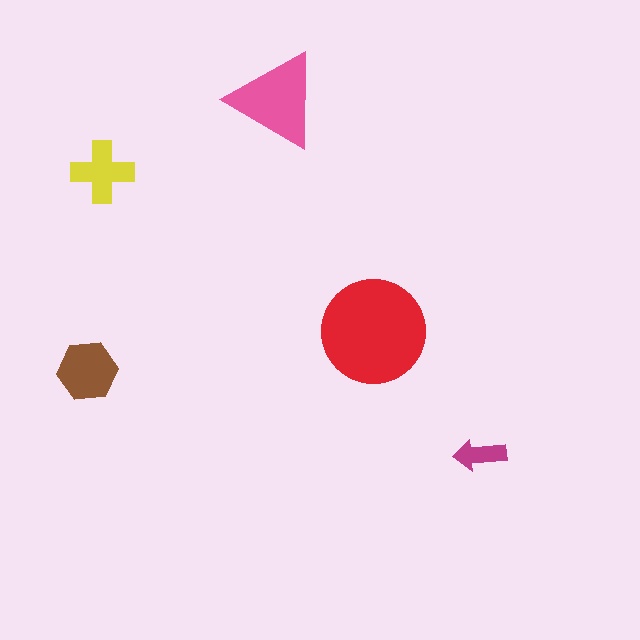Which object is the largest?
The red circle.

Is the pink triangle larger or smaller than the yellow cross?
Larger.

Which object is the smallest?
The magenta arrow.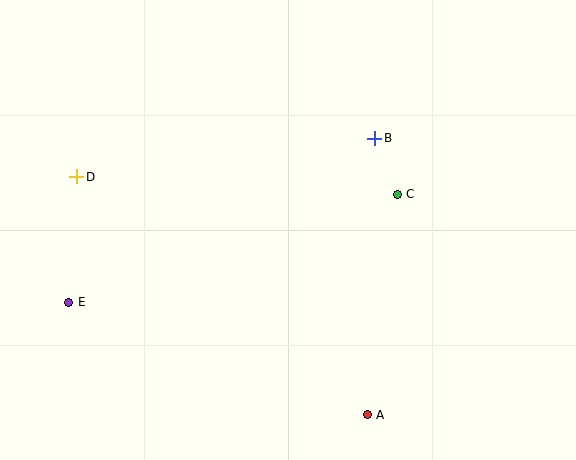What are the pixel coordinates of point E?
Point E is at (69, 302).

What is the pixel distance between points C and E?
The distance between C and E is 346 pixels.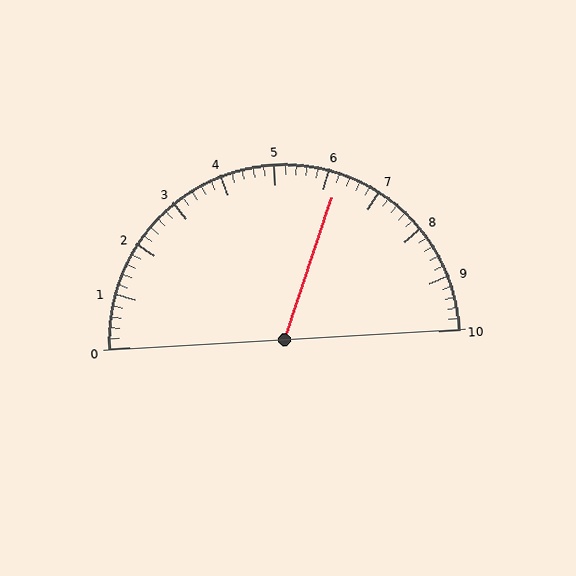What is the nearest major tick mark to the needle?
The nearest major tick mark is 6.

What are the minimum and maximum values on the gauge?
The gauge ranges from 0 to 10.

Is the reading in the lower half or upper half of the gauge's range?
The reading is in the upper half of the range (0 to 10).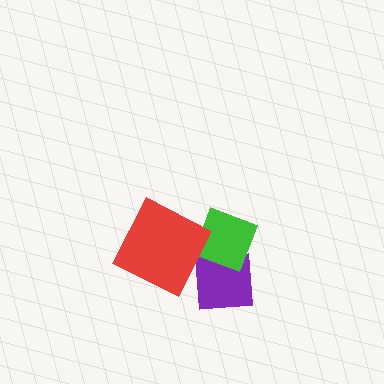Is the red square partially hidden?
No, no other shape covers it.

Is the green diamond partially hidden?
Yes, it is partially covered by another shape.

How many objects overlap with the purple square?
1 object overlaps with the purple square.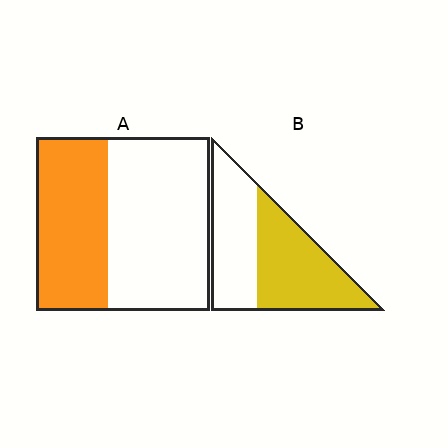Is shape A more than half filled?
No.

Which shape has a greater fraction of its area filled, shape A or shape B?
Shape B.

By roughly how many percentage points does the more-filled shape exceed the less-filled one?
By roughly 15 percentage points (B over A).